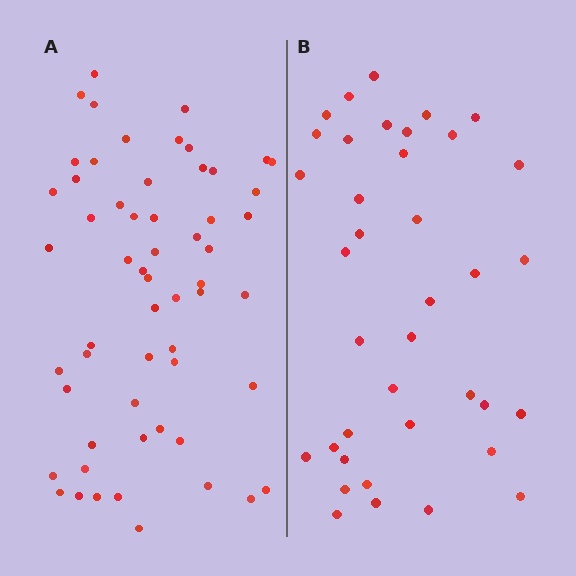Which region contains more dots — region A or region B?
Region A (the left region) has more dots.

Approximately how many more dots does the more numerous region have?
Region A has approximately 20 more dots than region B.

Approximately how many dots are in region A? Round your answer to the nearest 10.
About 60 dots. (The exact count is 58, which rounds to 60.)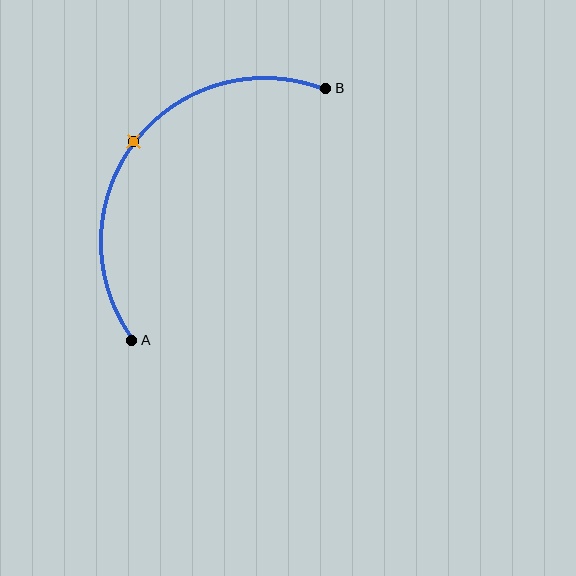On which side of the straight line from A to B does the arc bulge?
The arc bulges above and to the left of the straight line connecting A and B.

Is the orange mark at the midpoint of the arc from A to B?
Yes. The orange mark lies on the arc at equal arc-length from both A and B — it is the arc midpoint.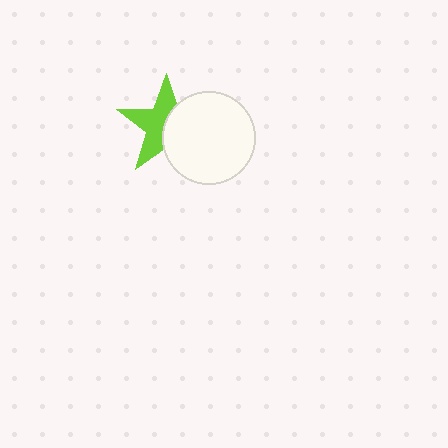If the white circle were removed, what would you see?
You would see the complete lime star.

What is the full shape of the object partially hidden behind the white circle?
The partially hidden object is a lime star.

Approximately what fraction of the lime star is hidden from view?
Roughly 46% of the lime star is hidden behind the white circle.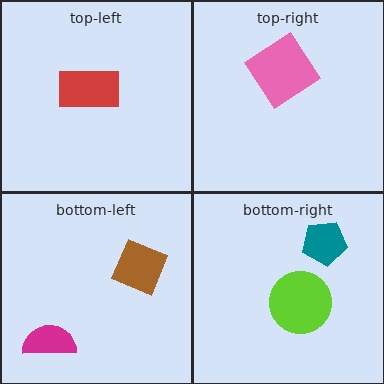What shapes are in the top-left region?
The red rectangle.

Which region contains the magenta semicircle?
The bottom-left region.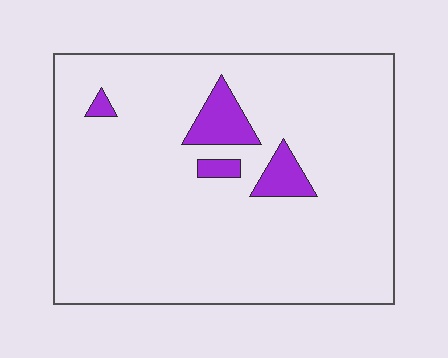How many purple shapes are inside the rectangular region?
4.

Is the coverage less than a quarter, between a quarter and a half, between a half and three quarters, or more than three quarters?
Less than a quarter.